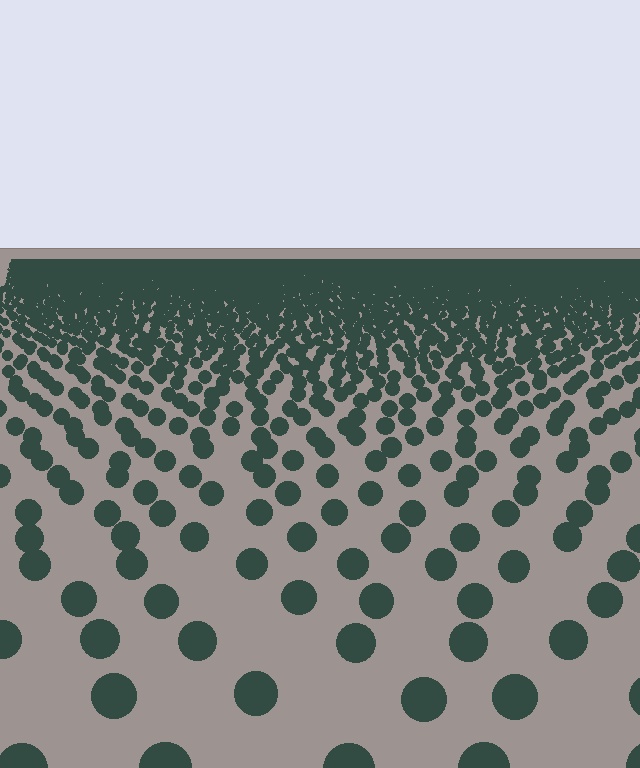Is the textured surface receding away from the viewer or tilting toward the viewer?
The surface is receding away from the viewer. Texture elements get smaller and denser toward the top.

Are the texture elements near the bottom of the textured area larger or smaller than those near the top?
Larger. Near the bottom, elements are closer to the viewer and appear at a bigger on-screen size.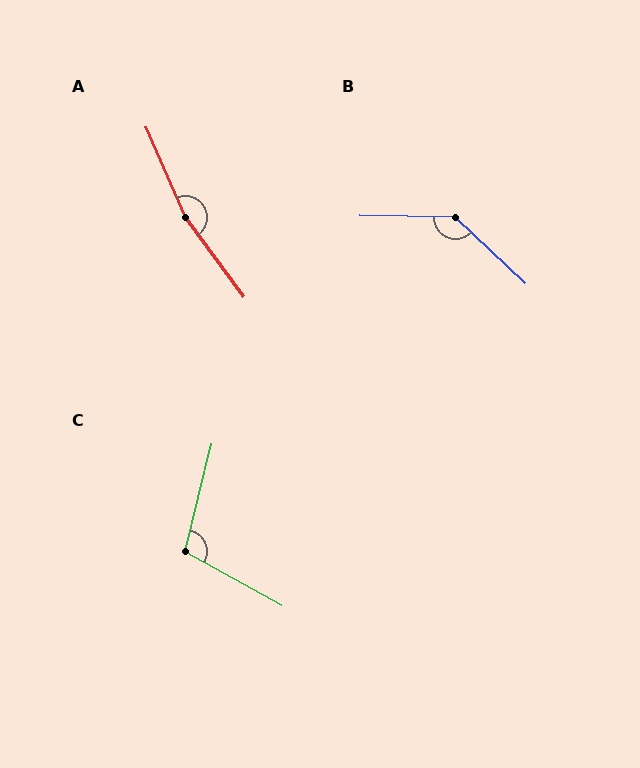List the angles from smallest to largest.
C (105°), B (138°), A (168°).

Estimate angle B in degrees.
Approximately 138 degrees.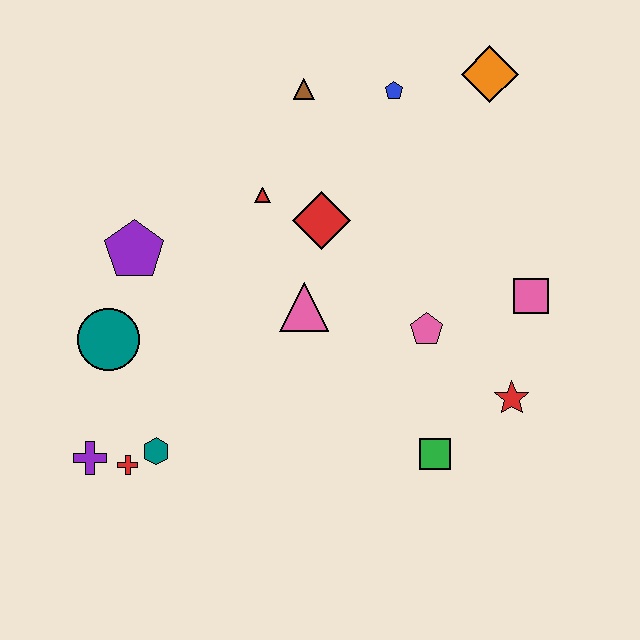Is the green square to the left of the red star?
Yes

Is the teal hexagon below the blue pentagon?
Yes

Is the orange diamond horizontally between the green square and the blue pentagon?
No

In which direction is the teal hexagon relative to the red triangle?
The teal hexagon is below the red triangle.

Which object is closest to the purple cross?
The red cross is closest to the purple cross.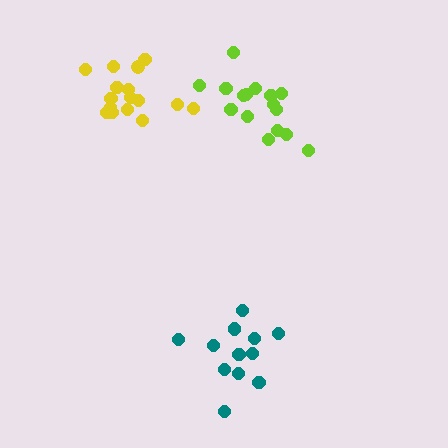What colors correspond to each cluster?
The clusters are colored: lime, yellow, teal.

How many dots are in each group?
Group 1: 16 dots, Group 2: 16 dots, Group 3: 12 dots (44 total).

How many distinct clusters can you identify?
There are 3 distinct clusters.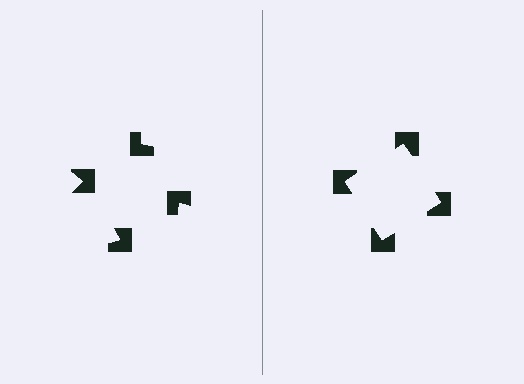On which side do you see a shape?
An illusory square appears on the right side. On the left side the wedge cuts are rotated, so no coherent shape forms.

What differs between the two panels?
The notched squares are positioned identically on both sides; only the wedge orientations differ. On the right they align to a square; on the left they are misaligned.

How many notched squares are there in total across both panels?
8 — 4 on each side.